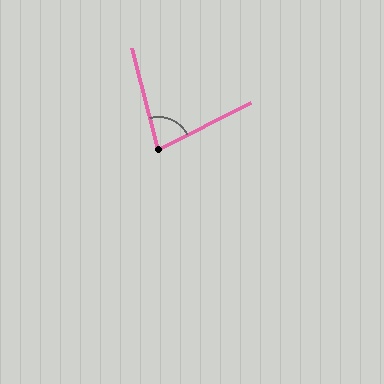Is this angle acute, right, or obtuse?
It is acute.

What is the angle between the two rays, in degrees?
Approximately 78 degrees.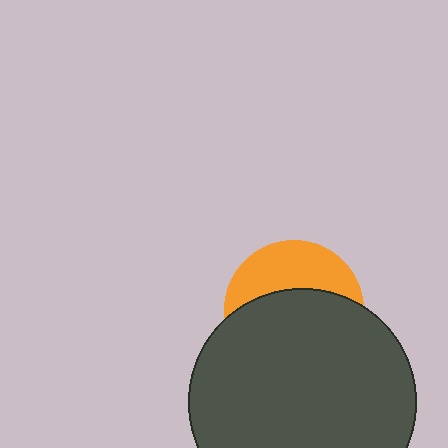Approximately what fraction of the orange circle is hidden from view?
Roughly 63% of the orange circle is hidden behind the dark gray circle.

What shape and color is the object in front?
The object in front is a dark gray circle.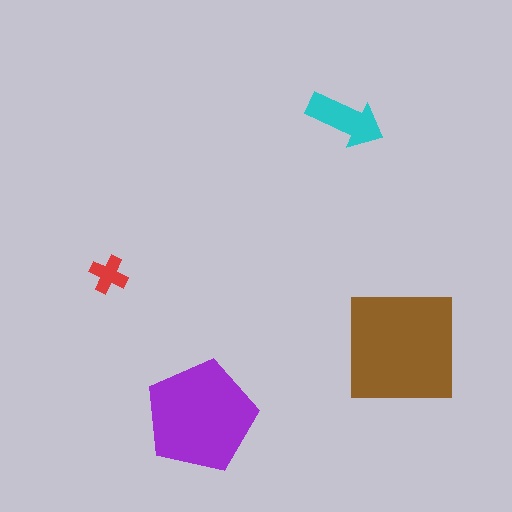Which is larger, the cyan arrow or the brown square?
The brown square.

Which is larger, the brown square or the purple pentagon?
The brown square.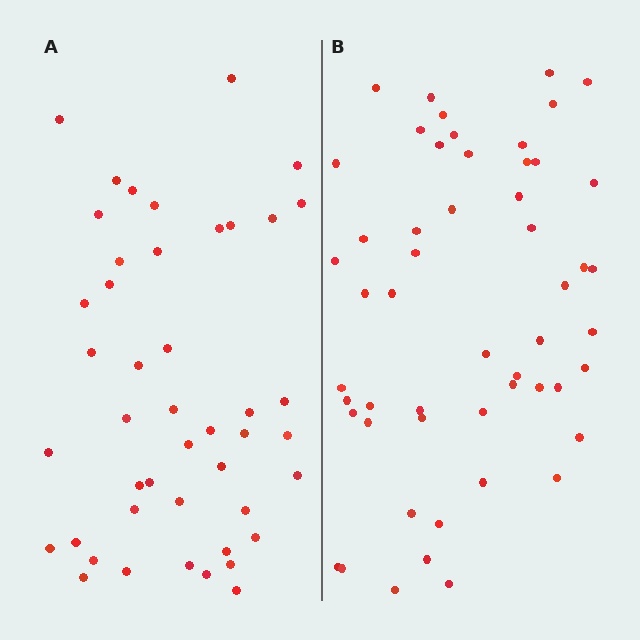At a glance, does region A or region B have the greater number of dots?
Region B (the right region) has more dots.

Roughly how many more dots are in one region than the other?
Region B has roughly 8 or so more dots than region A.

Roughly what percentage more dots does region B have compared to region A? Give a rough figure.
About 20% more.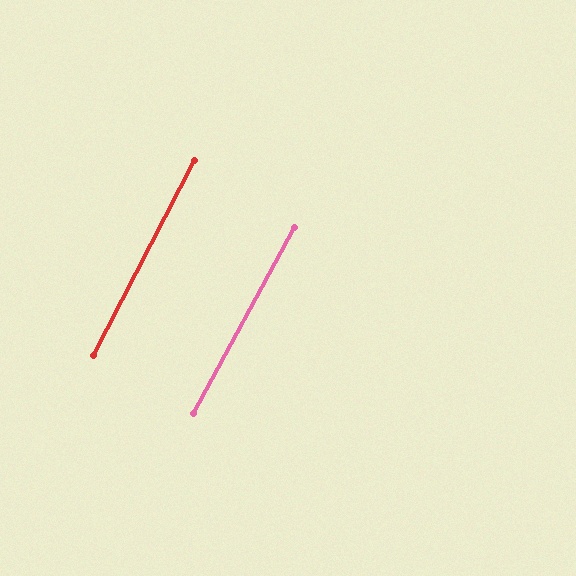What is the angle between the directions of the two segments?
Approximately 1 degree.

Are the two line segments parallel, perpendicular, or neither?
Parallel — their directions differ by only 1.1°.